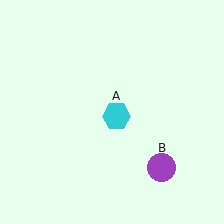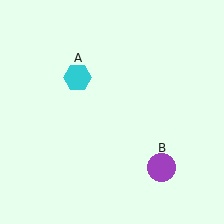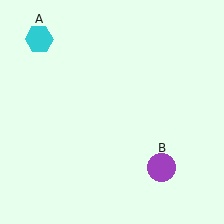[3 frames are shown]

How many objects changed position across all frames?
1 object changed position: cyan hexagon (object A).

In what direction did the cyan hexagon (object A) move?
The cyan hexagon (object A) moved up and to the left.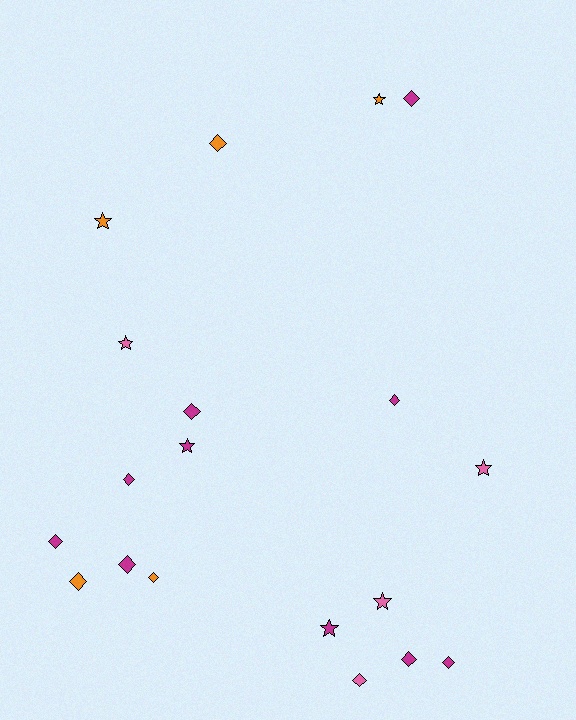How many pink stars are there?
There are 3 pink stars.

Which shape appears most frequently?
Diamond, with 12 objects.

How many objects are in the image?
There are 19 objects.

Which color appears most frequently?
Magenta, with 10 objects.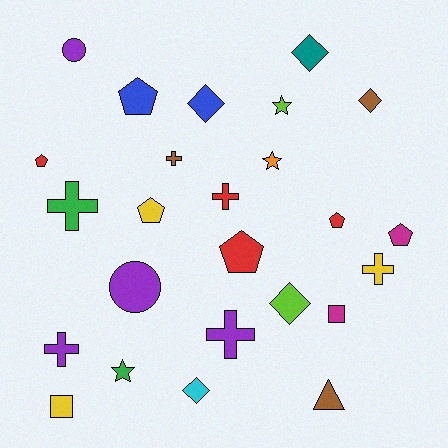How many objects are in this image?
There are 25 objects.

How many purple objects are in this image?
There are 4 purple objects.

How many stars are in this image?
There are 3 stars.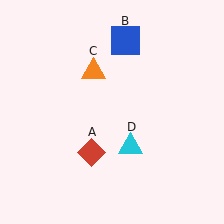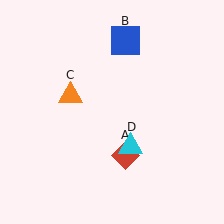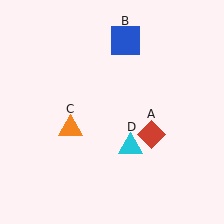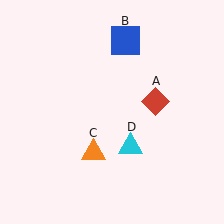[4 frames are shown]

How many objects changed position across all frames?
2 objects changed position: red diamond (object A), orange triangle (object C).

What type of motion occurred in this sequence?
The red diamond (object A), orange triangle (object C) rotated counterclockwise around the center of the scene.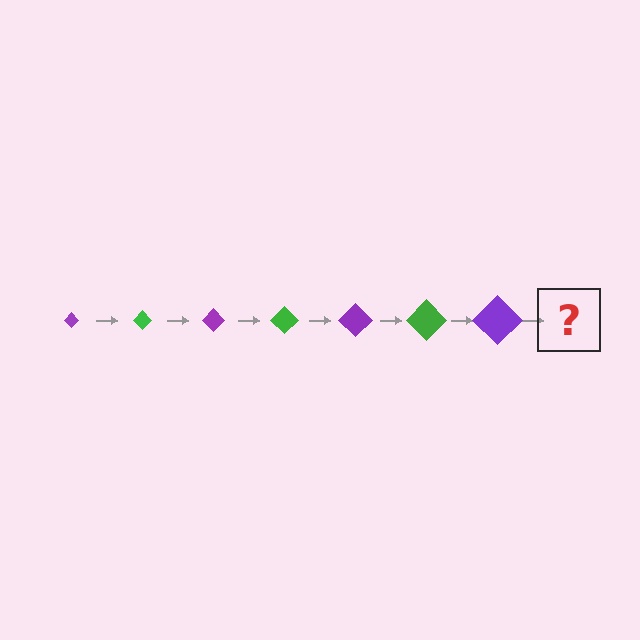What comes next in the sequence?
The next element should be a green diamond, larger than the previous one.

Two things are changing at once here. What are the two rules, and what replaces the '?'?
The two rules are that the diamond grows larger each step and the color cycles through purple and green. The '?' should be a green diamond, larger than the previous one.